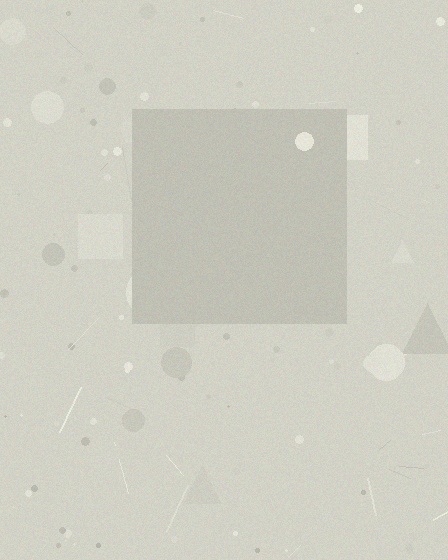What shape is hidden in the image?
A square is hidden in the image.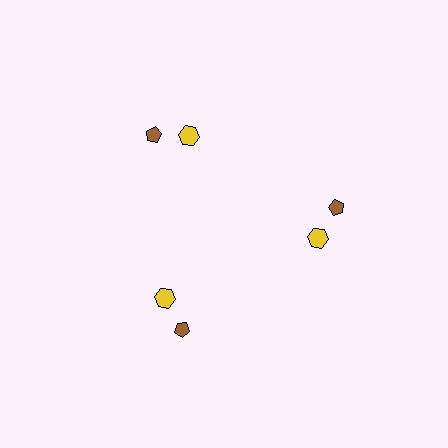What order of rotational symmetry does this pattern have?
This pattern has 3-fold rotational symmetry.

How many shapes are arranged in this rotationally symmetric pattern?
There are 6 shapes, arranged in 3 groups of 2.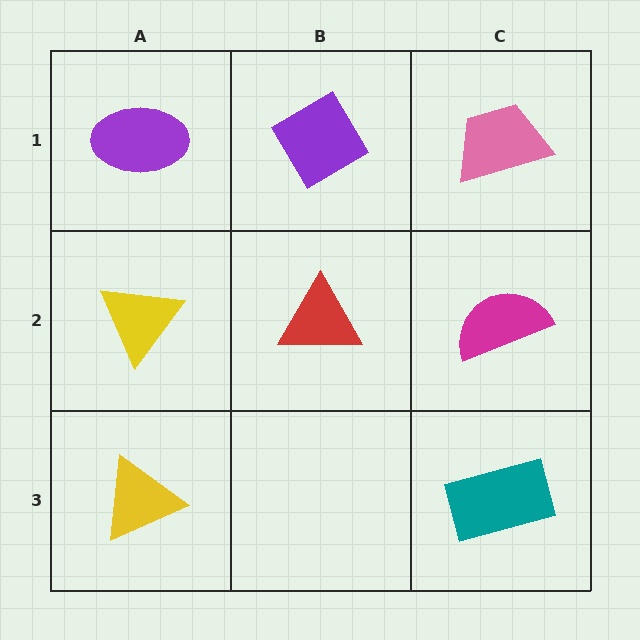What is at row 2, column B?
A red triangle.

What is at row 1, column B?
A purple diamond.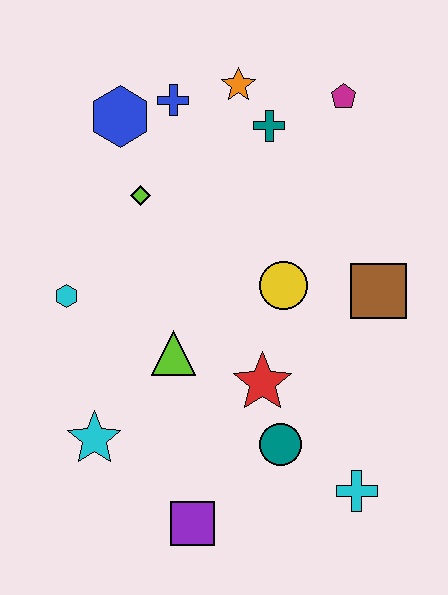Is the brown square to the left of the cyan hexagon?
No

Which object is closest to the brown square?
The yellow circle is closest to the brown square.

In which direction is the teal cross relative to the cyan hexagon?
The teal cross is to the right of the cyan hexagon.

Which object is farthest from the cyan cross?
The blue hexagon is farthest from the cyan cross.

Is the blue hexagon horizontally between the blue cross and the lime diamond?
No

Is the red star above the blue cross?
No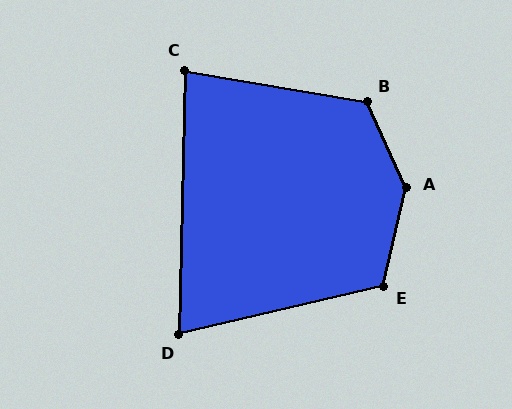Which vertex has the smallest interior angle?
D, at approximately 76 degrees.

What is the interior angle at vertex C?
Approximately 82 degrees (acute).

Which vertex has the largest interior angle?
A, at approximately 142 degrees.